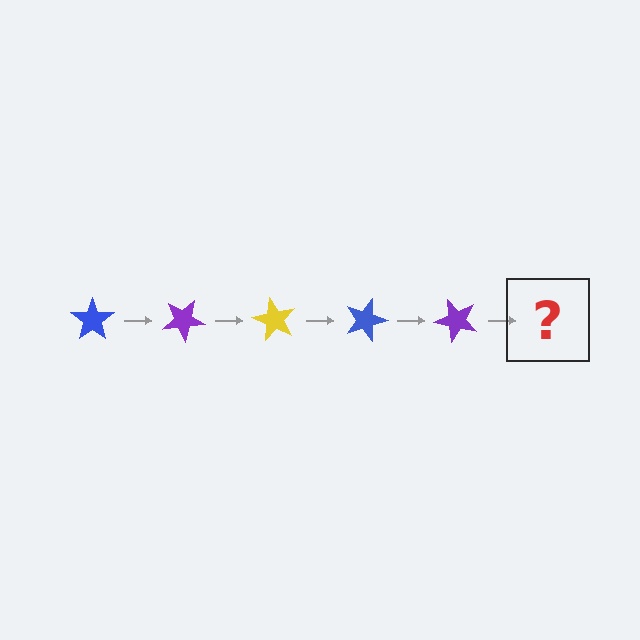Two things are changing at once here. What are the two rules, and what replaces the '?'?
The two rules are that it rotates 30 degrees each step and the color cycles through blue, purple, and yellow. The '?' should be a yellow star, rotated 150 degrees from the start.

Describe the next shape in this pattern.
It should be a yellow star, rotated 150 degrees from the start.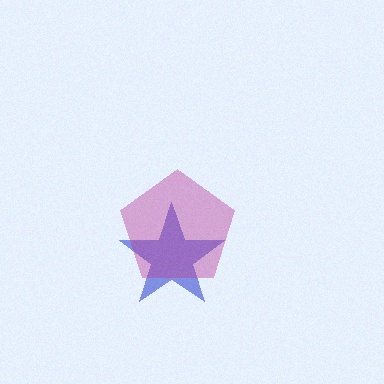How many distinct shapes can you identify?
There are 2 distinct shapes: a blue star, a magenta pentagon.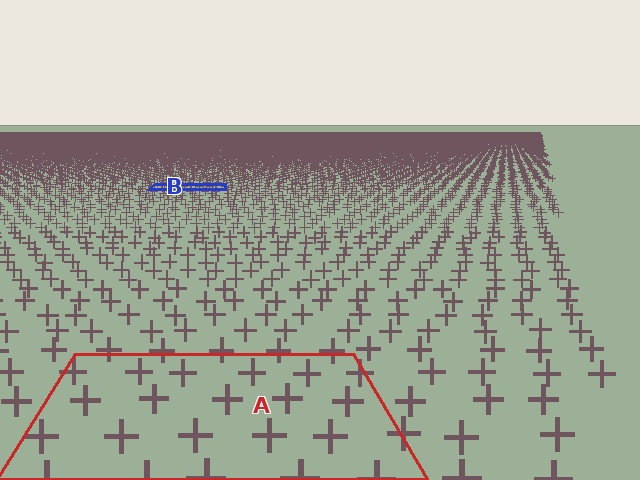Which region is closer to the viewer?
Region A is closer. The texture elements there are larger and more spread out.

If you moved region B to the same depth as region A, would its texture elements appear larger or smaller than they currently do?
They would appear larger. At a closer depth, the same texture elements are projected at a bigger on-screen size.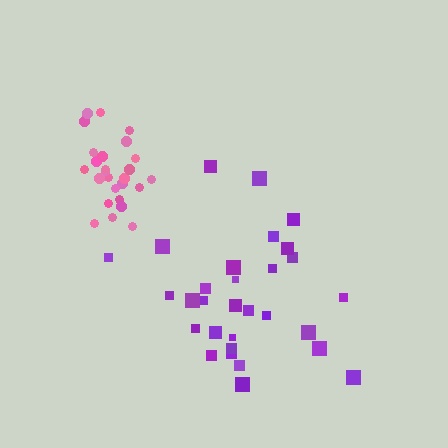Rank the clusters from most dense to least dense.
pink, purple.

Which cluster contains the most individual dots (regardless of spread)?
Purple (31).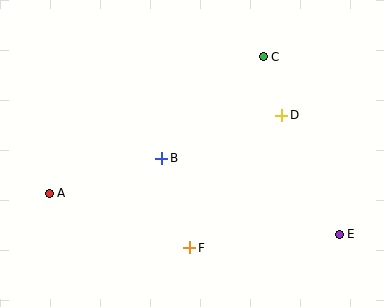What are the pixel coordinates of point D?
Point D is at (282, 115).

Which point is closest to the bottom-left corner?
Point A is closest to the bottom-left corner.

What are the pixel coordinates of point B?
Point B is at (162, 158).